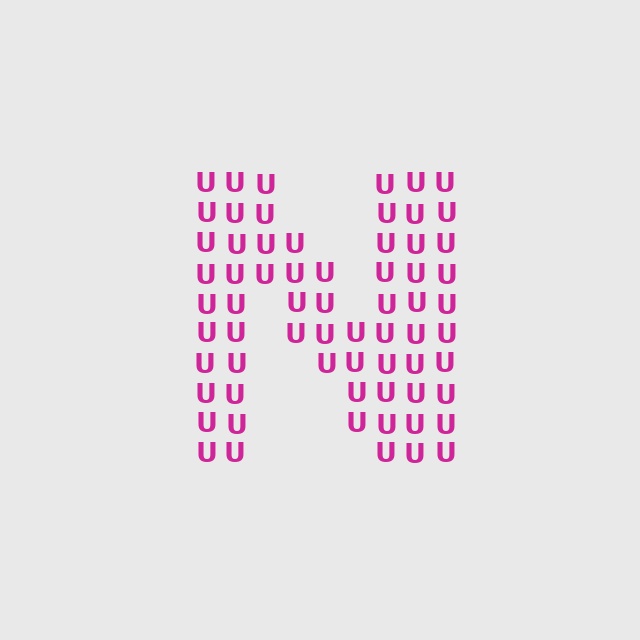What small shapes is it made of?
It is made of small letter U's.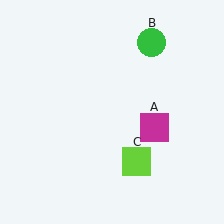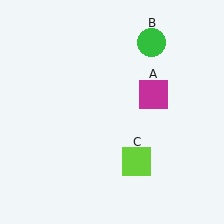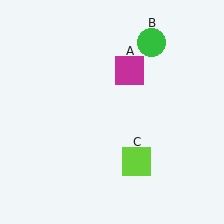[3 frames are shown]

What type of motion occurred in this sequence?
The magenta square (object A) rotated counterclockwise around the center of the scene.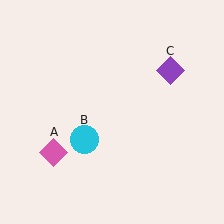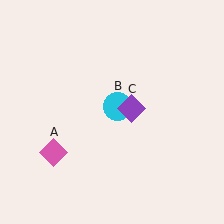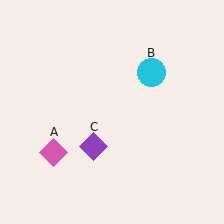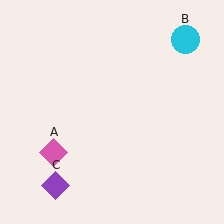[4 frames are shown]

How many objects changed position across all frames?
2 objects changed position: cyan circle (object B), purple diamond (object C).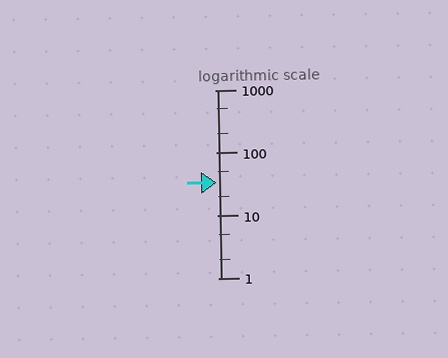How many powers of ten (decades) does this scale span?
The scale spans 3 decades, from 1 to 1000.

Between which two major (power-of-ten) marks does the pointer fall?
The pointer is between 10 and 100.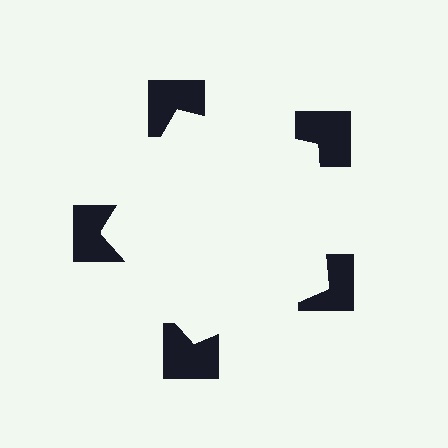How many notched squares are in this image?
There are 5 — one at each vertex of the illusory pentagon.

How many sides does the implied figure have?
5 sides.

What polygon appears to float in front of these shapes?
An illusory pentagon — its edges are inferred from the aligned wedge cuts in the notched squares, not physically drawn.